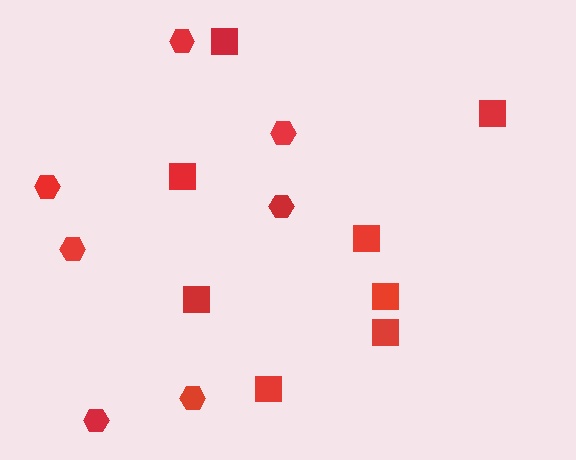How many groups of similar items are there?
There are 2 groups: one group of hexagons (7) and one group of squares (8).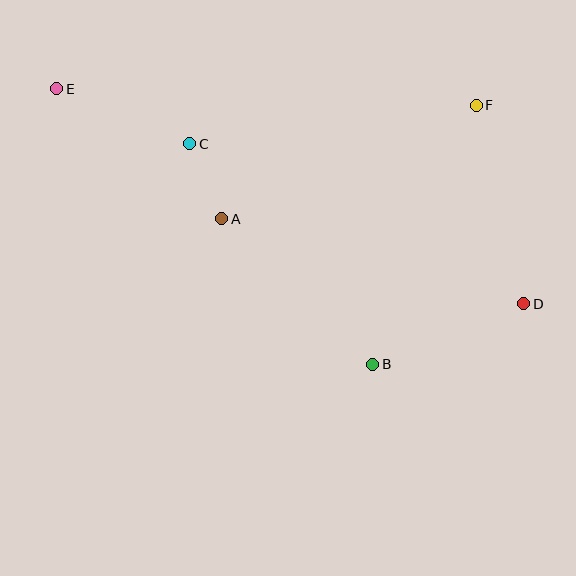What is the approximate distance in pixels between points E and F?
The distance between E and F is approximately 420 pixels.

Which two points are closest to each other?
Points A and C are closest to each other.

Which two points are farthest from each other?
Points D and E are farthest from each other.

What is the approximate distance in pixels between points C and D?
The distance between C and D is approximately 370 pixels.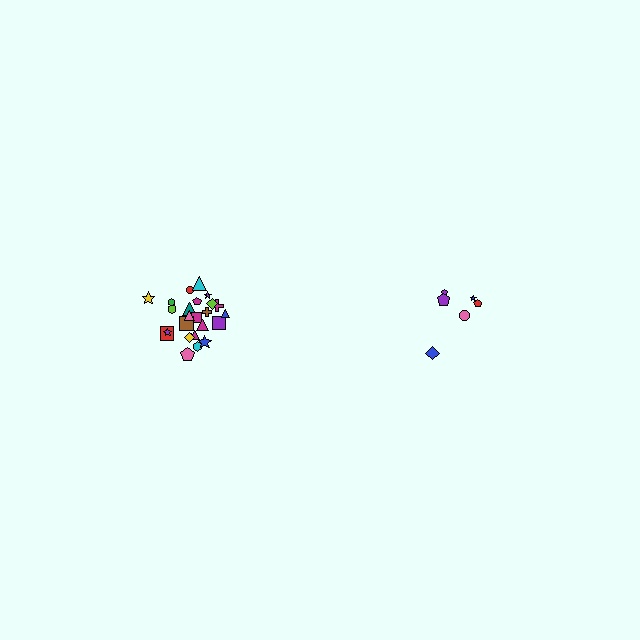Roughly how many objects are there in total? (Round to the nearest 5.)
Roughly 30 objects in total.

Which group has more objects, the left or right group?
The left group.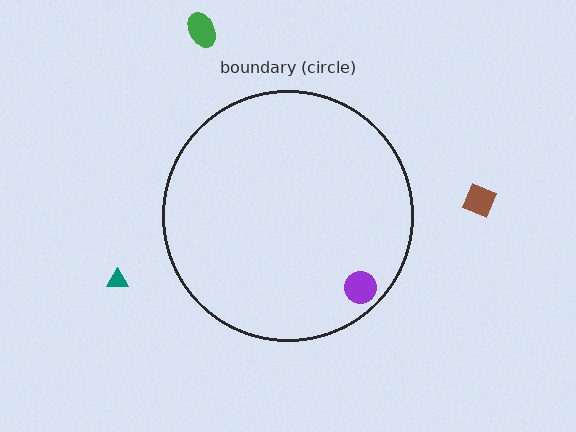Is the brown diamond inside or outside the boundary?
Outside.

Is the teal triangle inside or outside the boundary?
Outside.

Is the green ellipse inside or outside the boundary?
Outside.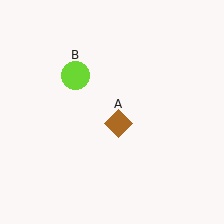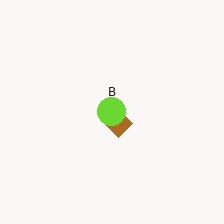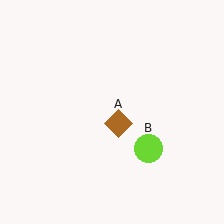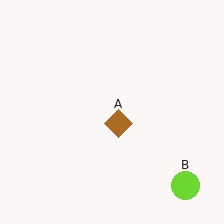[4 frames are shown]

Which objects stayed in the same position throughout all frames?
Brown diamond (object A) remained stationary.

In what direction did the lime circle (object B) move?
The lime circle (object B) moved down and to the right.